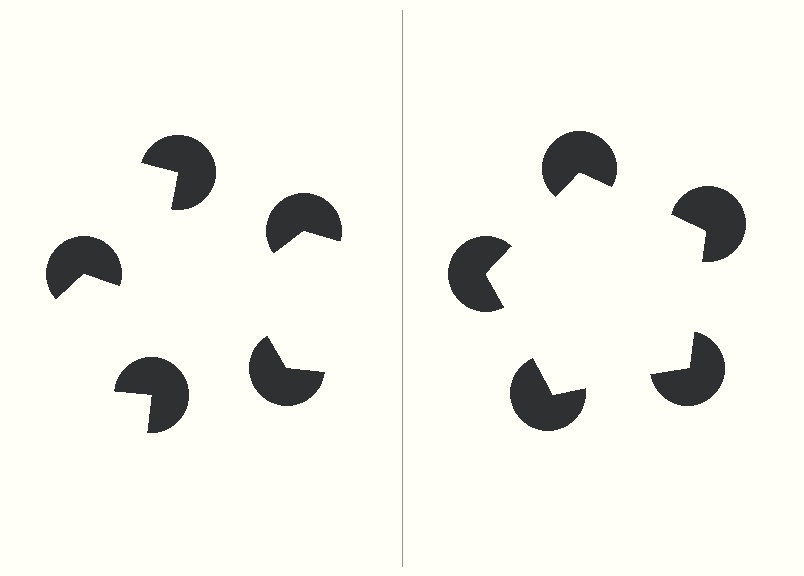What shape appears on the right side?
An illusory pentagon.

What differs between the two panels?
The pac-man discs are positioned identically on both sides; only the wedge orientations differ. On the right they align to a pentagon; on the left they are misaligned.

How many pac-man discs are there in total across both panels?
10 — 5 on each side.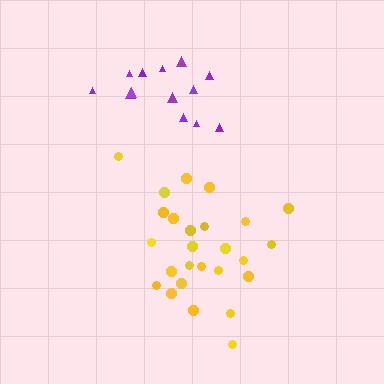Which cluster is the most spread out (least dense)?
Yellow.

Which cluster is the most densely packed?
Purple.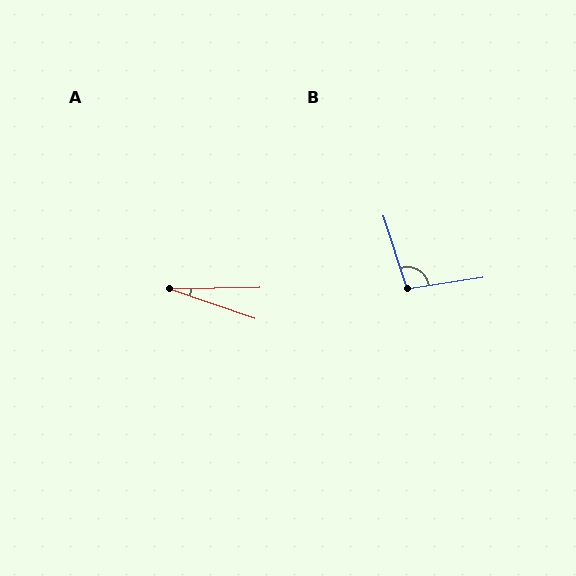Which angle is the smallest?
A, at approximately 20 degrees.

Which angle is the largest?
B, at approximately 99 degrees.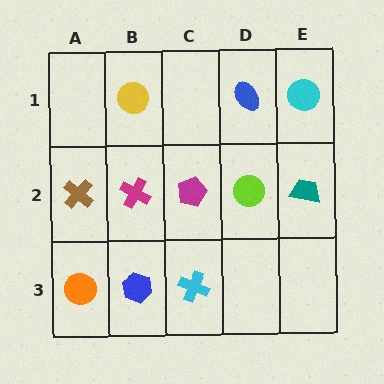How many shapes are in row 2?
5 shapes.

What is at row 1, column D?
A blue ellipse.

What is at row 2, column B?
A magenta cross.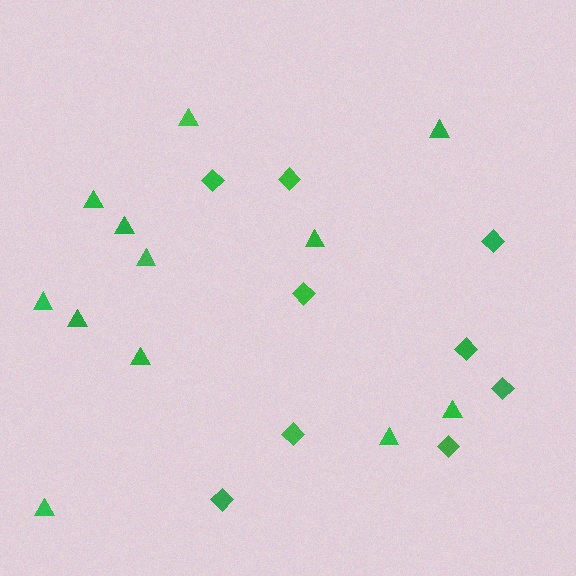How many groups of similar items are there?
There are 2 groups: one group of diamonds (9) and one group of triangles (12).